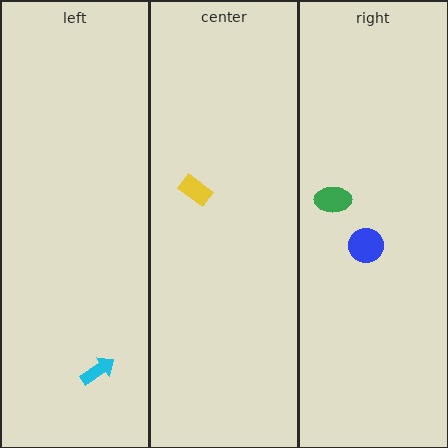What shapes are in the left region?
The cyan arrow.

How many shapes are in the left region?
1.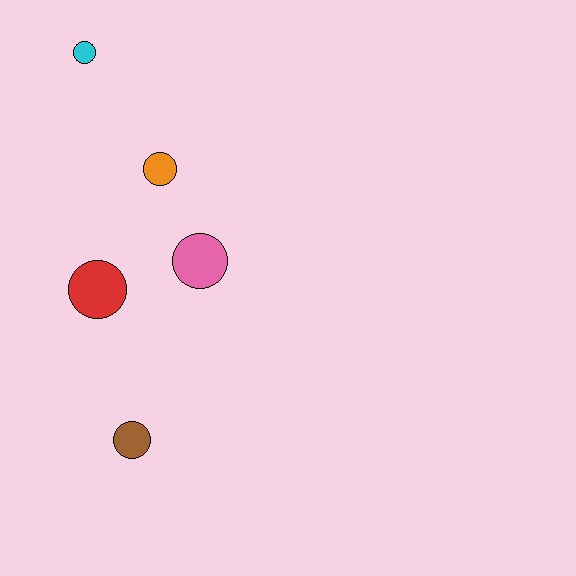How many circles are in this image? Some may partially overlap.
There are 5 circles.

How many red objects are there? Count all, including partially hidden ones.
There is 1 red object.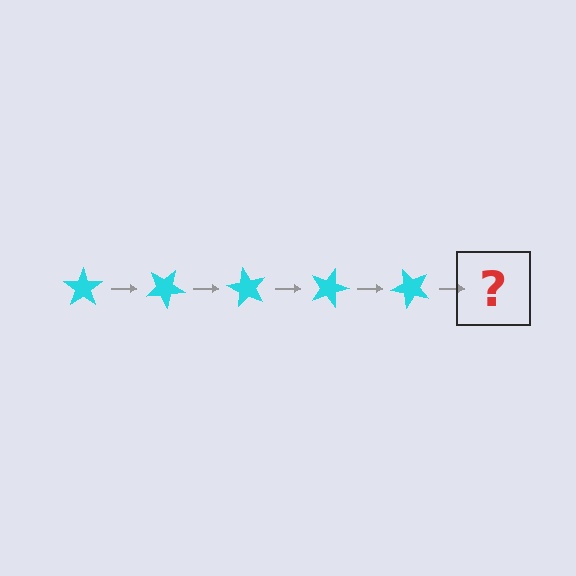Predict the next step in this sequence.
The next step is a cyan star rotated 150 degrees.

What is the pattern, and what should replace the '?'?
The pattern is that the star rotates 30 degrees each step. The '?' should be a cyan star rotated 150 degrees.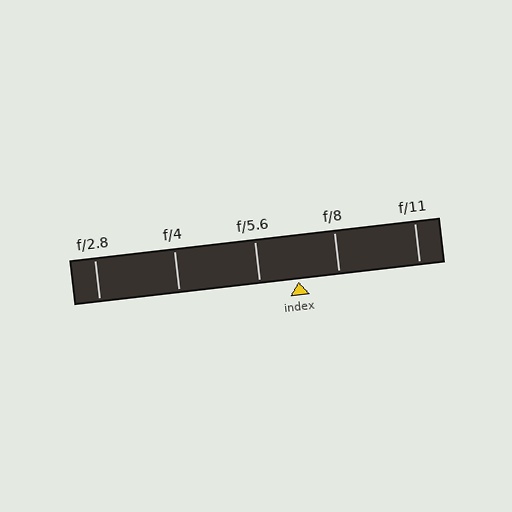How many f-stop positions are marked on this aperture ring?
There are 5 f-stop positions marked.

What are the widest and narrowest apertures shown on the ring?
The widest aperture shown is f/2.8 and the narrowest is f/11.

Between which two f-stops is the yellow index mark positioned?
The index mark is between f/5.6 and f/8.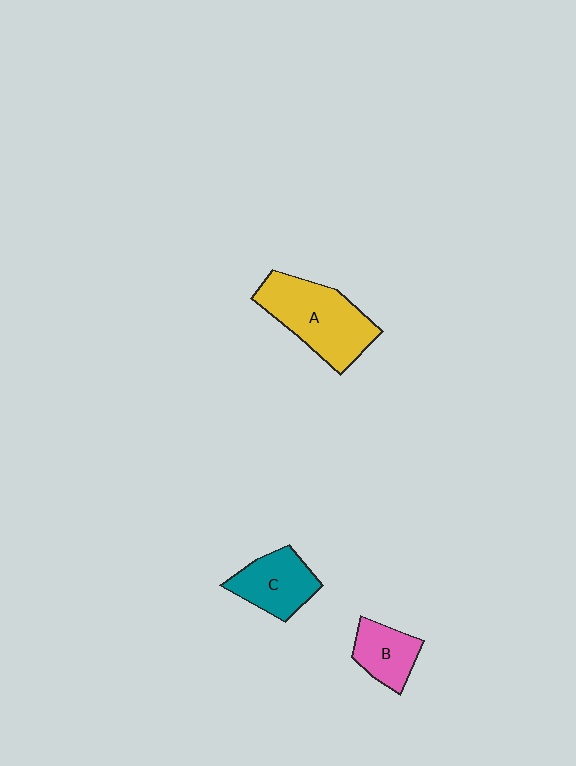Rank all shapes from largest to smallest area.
From largest to smallest: A (yellow), C (teal), B (pink).